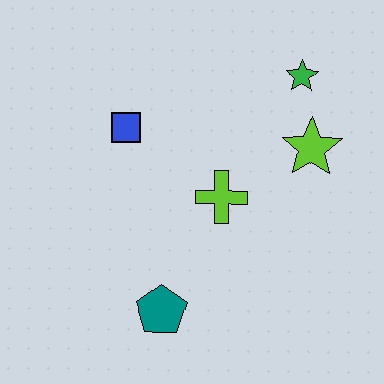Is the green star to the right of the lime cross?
Yes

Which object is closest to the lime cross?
The lime star is closest to the lime cross.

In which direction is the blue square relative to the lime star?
The blue square is to the left of the lime star.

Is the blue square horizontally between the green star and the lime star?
No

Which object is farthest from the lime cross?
The green star is farthest from the lime cross.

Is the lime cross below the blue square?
Yes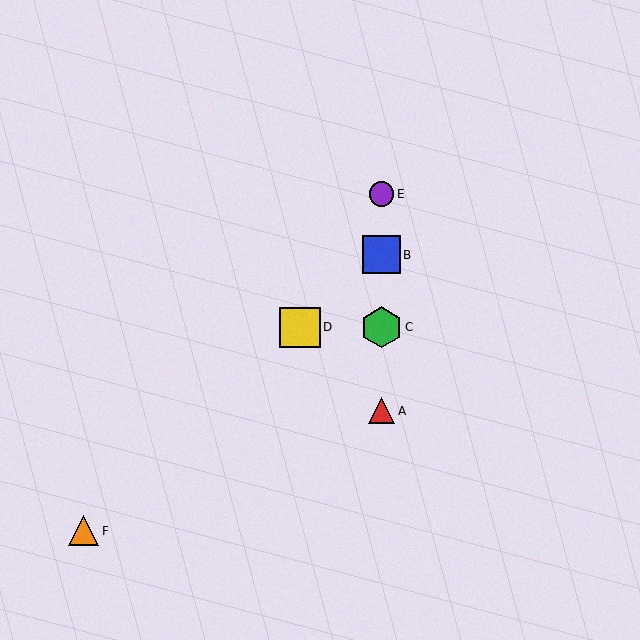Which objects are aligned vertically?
Objects A, B, C, E are aligned vertically.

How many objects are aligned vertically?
4 objects (A, B, C, E) are aligned vertically.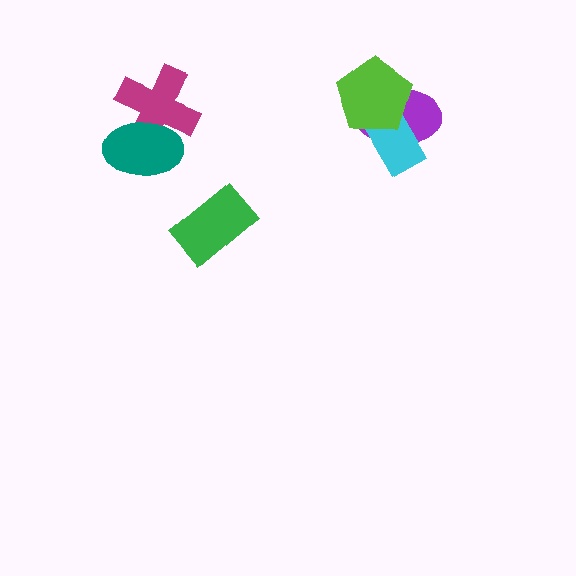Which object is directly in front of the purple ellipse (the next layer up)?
The cyan rectangle is directly in front of the purple ellipse.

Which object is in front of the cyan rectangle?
The lime pentagon is in front of the cyan rectangle.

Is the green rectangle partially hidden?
No, no other shape covers it.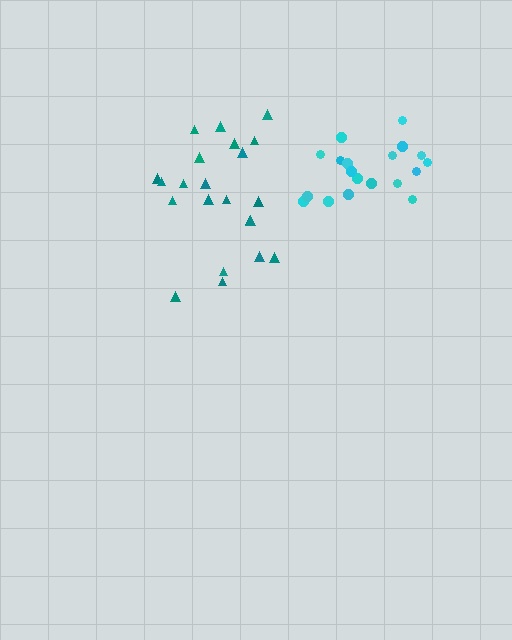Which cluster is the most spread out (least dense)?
Teal.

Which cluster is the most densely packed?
Cyan.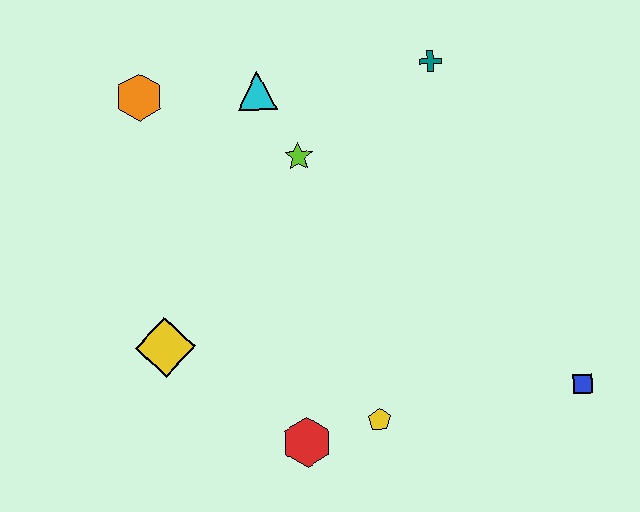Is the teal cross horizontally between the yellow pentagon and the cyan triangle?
No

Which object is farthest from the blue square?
The orange hexagon is farthest from the blue square.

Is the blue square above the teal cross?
No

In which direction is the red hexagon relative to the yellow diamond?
The red hexagon is to the right of the yellow diamond.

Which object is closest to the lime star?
The cyan triangle is closest to the lime star.